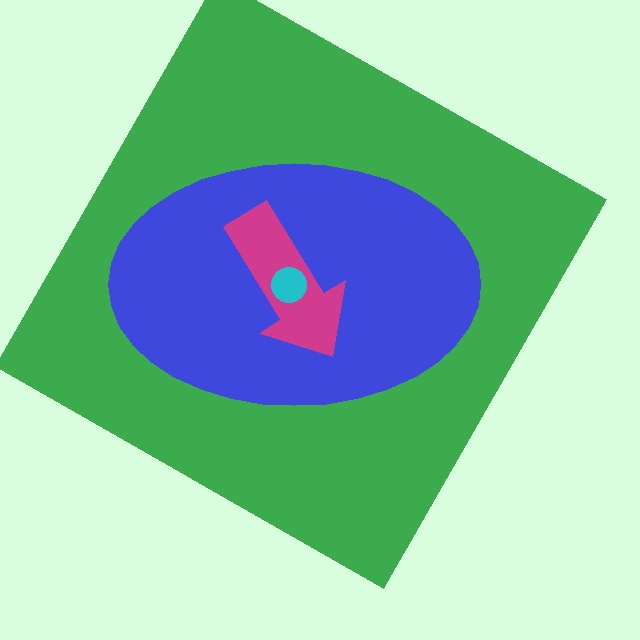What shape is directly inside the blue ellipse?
The magenta arrow.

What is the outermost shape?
The green square.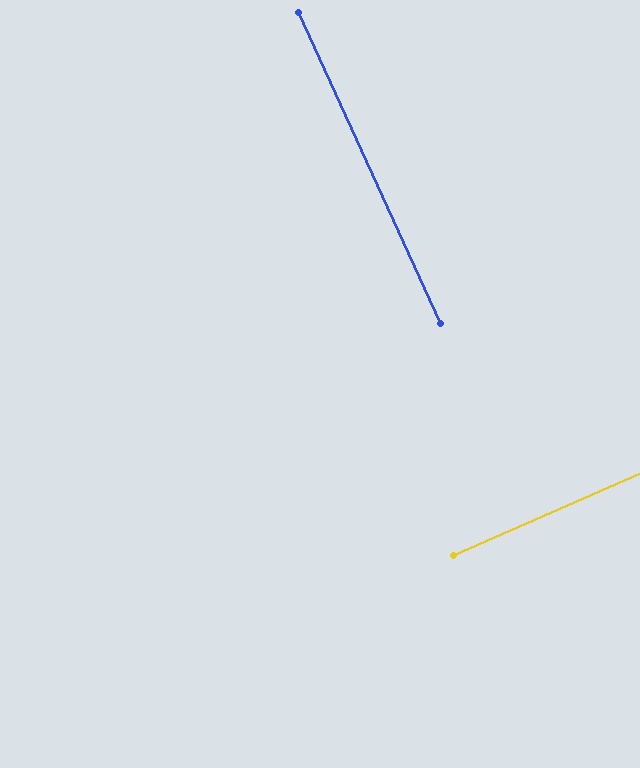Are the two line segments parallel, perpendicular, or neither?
Perpendicular — they meet at approximately 89°.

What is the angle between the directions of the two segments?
Approximately 89 degrees.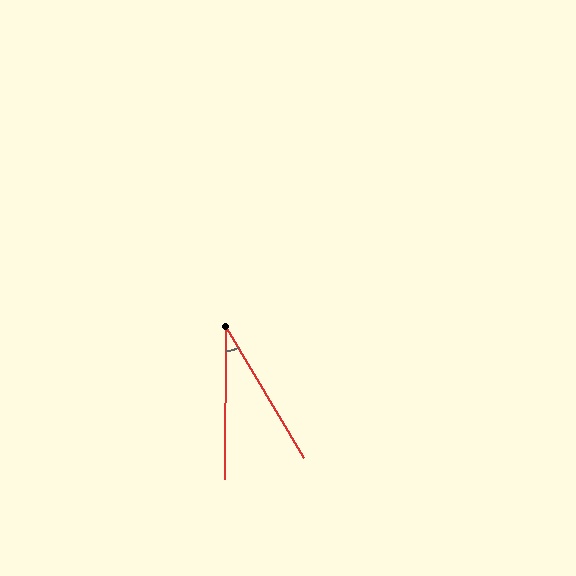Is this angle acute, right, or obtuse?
It is acute.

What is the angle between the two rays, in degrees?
Approximately 31 degrees.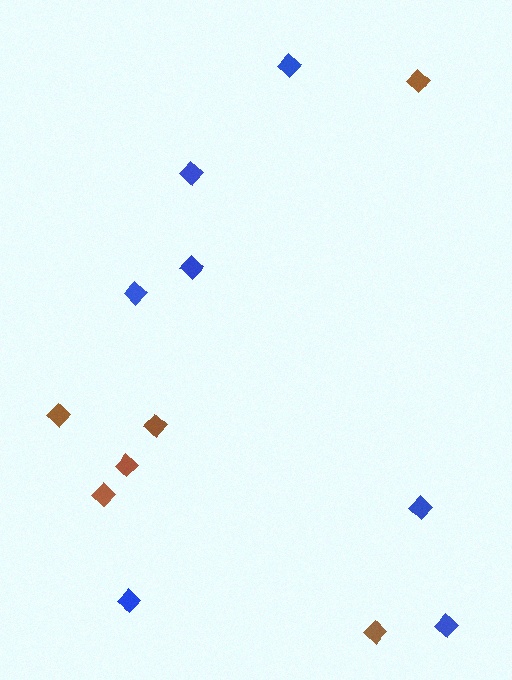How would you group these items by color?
There are 2 groups: one group of brown diamonds (6) and one group of blue diamonds (7).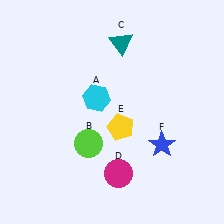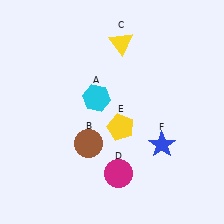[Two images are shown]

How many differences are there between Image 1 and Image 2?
There are 2 differences between the two images.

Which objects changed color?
B changed from lime to brown. C changed from teal to yellow.